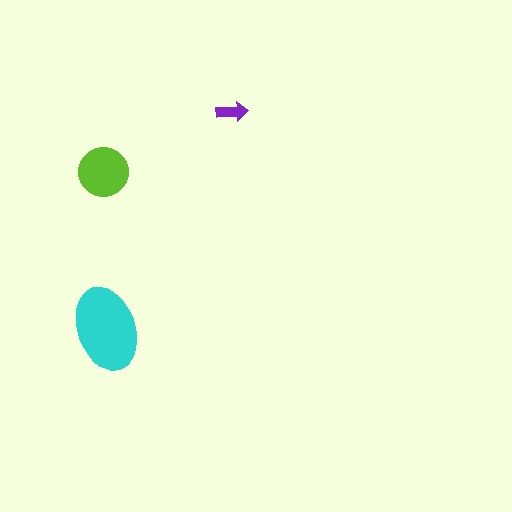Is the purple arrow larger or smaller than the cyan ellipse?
Smaller.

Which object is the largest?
The cyan ellipse.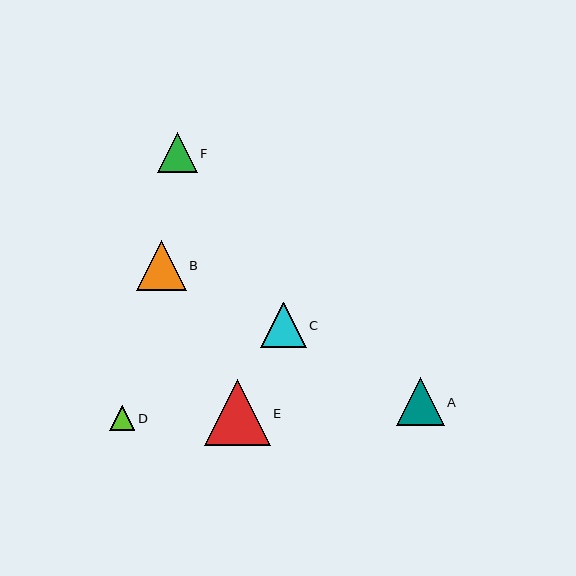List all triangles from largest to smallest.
From largest to smallest: E, B, A, C, F, D.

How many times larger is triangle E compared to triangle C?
Triangle E is approximately 1.4 times the size of triangle C.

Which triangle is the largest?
Triangle E is the largest with a size of approximately 66 pixels.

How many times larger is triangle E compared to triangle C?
Triangle E is approximately 1.4 times the size of triangle C.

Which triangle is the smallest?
Triangle D is the smallest with a size of approximately 25 pixels.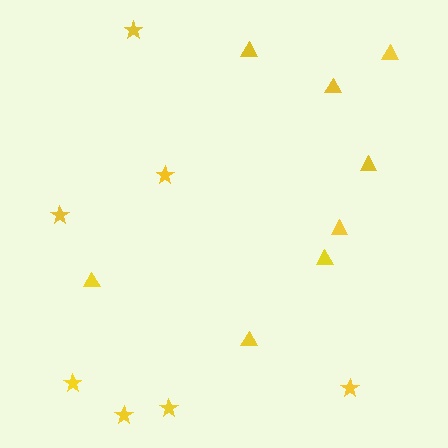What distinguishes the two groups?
There are 2 groups: one group of triangles (8) and one group of stars (7).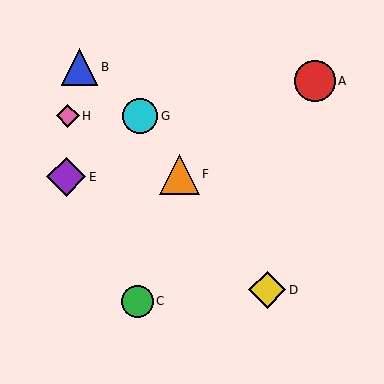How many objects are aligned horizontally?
2 objects (G, H) are aligned horizontally.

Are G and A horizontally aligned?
No, G is at y≈116 and A is at y≈81.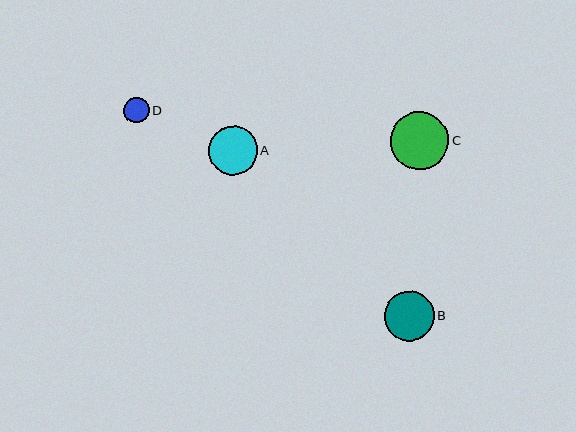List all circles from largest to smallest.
From largest to smallest: C, B, A, D.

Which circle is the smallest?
Circle D is the smallest with a size of approximately 26 pixels.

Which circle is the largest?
Circle C is the largest with a size of approximately 58 pixels.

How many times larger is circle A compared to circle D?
Circle A is approximately 1.9 times the size of circle D.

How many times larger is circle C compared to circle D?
Circle C is approximately 2.3 times the size of circle D.